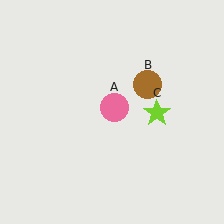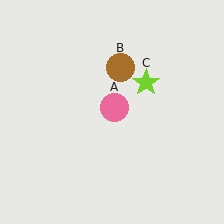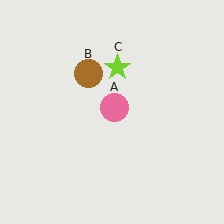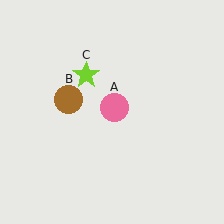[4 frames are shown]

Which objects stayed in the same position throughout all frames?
Pink circle (object A) remained stationary.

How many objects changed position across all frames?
2 objects changed position: brown circle (object B), lime star (object C).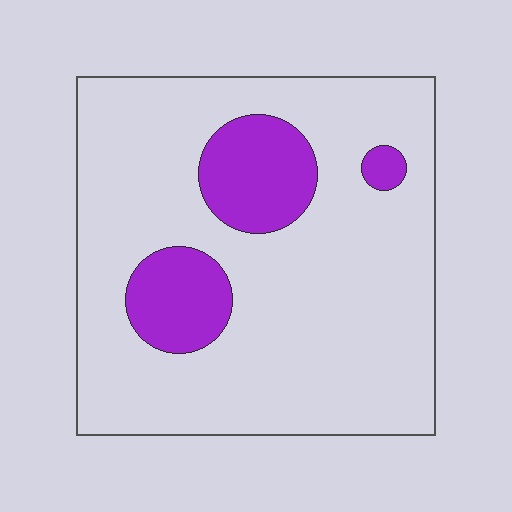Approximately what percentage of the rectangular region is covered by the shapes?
Approximately 15%.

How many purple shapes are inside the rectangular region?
3.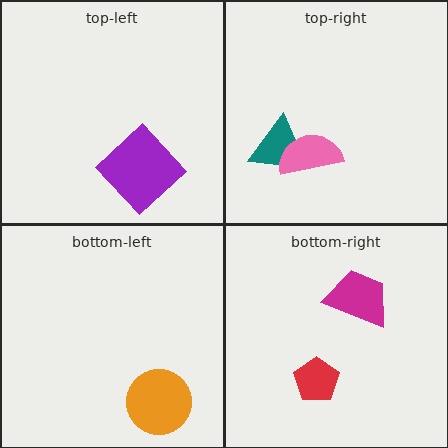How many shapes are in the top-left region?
1.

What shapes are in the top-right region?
The teal triangle, the pink semicircle.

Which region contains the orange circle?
The bottom-left region.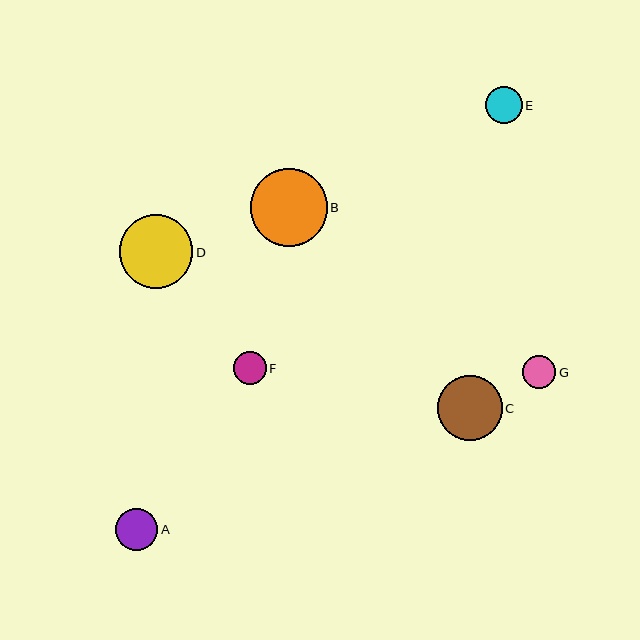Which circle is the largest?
Circle B is the largest with a size of approximately 77 pixels.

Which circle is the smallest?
Circle G is the smallest with a size of approximately 33 pixels.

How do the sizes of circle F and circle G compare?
Circle F and circle G are approximately the same size.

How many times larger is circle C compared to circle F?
Circle C is approximately 1.9 times the size of circle F.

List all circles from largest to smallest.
From largest to smallest: B, D, C, A, E, F, G.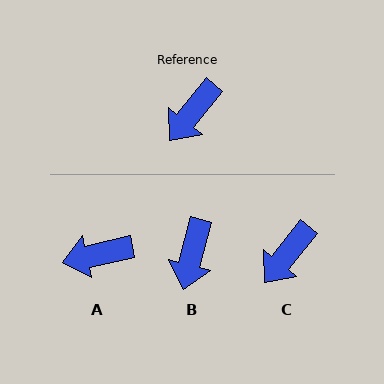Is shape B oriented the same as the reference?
No, it is off by about 24 degrees.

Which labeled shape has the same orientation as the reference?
C.